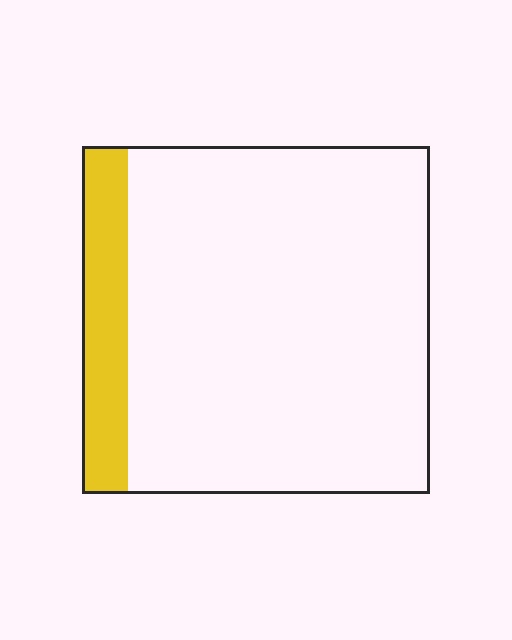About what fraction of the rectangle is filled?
About one eighth (1/8).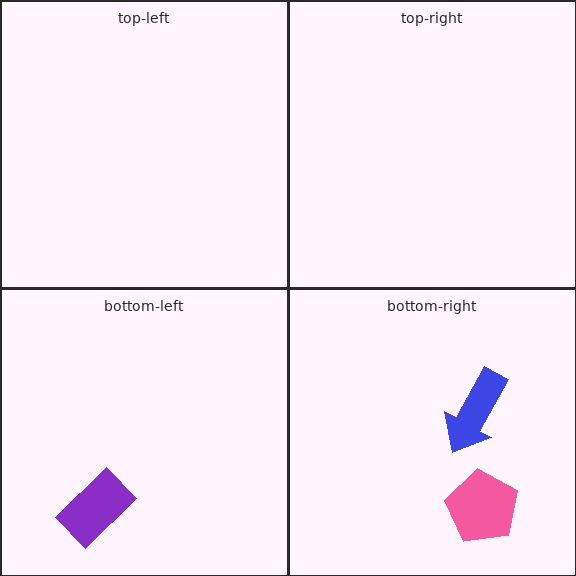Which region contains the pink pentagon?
The bottom-right region.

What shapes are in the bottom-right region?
The pink pentagon, the blue arrow.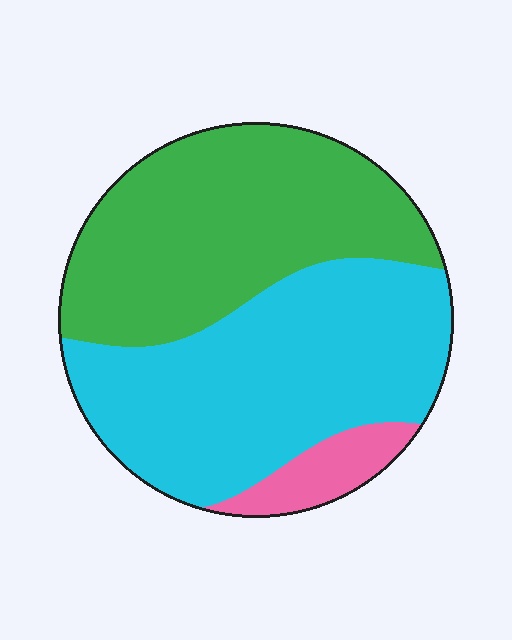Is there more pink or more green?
Green.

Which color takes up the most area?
Cyan, at roughly 50%.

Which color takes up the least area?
Pink, at roughly 10%.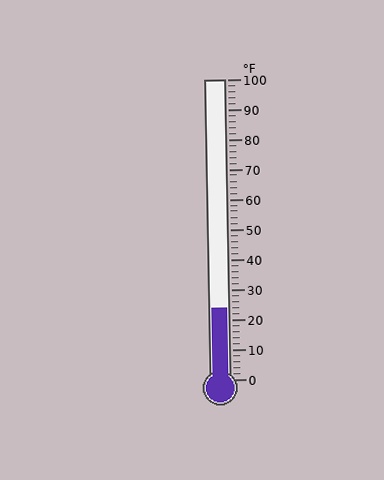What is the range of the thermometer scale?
The thermometer scale ranges from 0°F to 100°F.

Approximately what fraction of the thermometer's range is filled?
The thermometer is filled to approximately 25% of its range.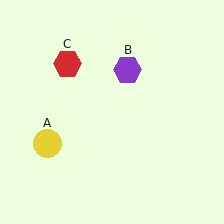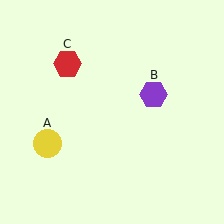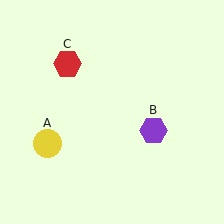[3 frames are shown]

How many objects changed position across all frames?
1 object changed position: purple hexagon (object B).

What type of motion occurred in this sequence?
The purple hexagon (object B) rotated clockwise around the center of the scene.